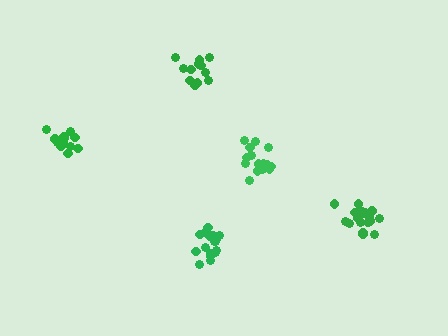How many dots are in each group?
Group 1: 17 dots, Group 2: 12 dots, Group 3: 18 dots, Group 4: 16 dots, Group 5: 12 dots (75 total).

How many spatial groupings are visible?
There are 5 spatial groupings.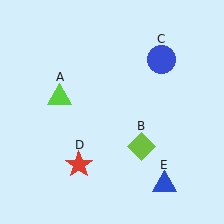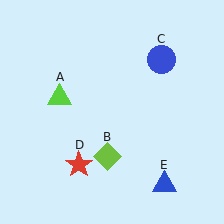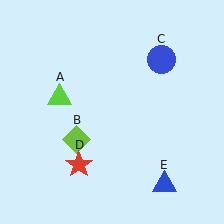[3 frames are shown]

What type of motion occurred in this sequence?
The lime diamond (object B) rotated clockwise around the center of the scene.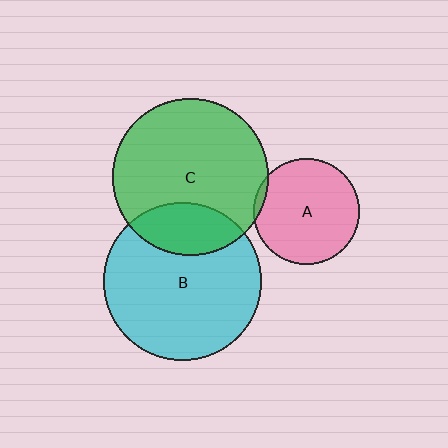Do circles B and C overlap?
Yes.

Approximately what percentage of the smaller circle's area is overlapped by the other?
Approximately 20%.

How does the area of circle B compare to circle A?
Approximately 2.2 times.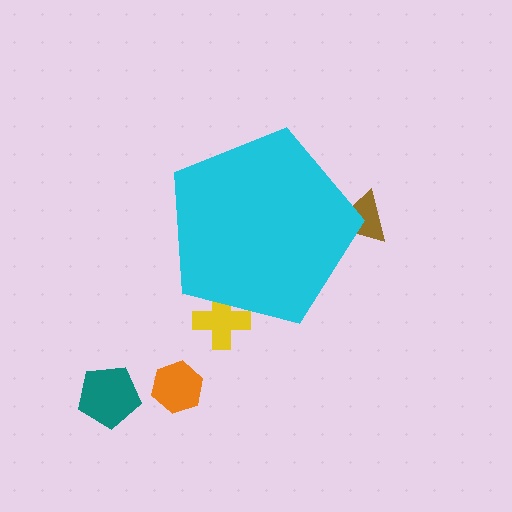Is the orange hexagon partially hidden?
No, the orange hexagon is fully visible.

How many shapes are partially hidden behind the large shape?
2 shapes are partially hidden.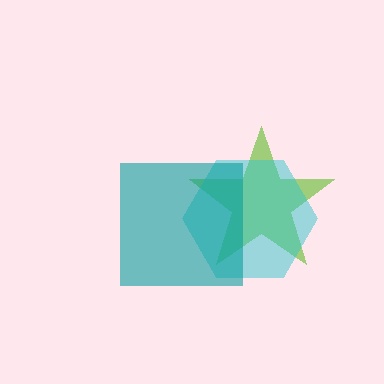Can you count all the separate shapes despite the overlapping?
Yes, there are 3 separate shapes.